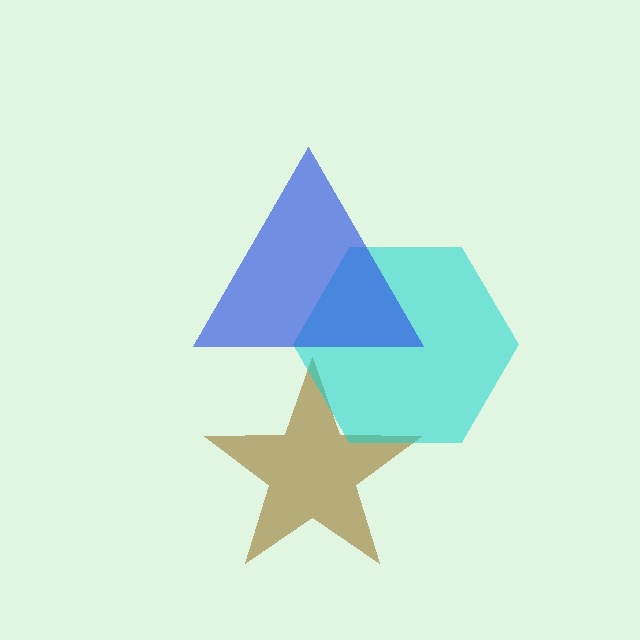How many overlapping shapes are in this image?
There are 3 overlapping shapes in the image.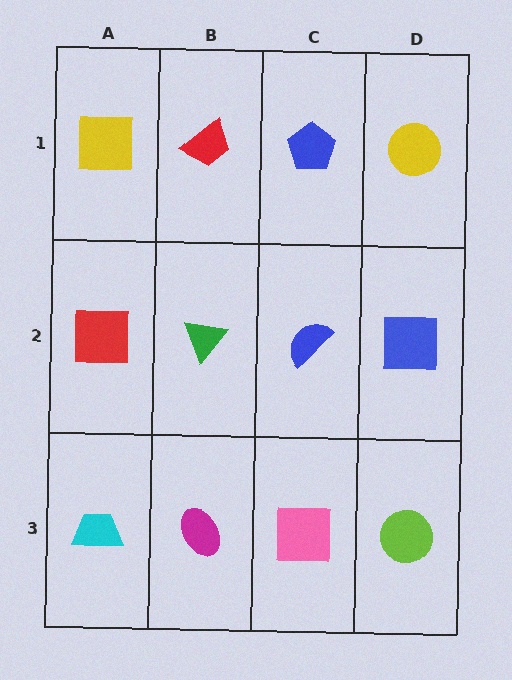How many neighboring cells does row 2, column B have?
4.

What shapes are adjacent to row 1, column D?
A blue square (row 2, column D), a blue pentagon (row 1, column C).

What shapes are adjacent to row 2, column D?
A yellow circle (row 1, column D), a lime circle (row 3, column D), a blue semicircle (row 2, column C).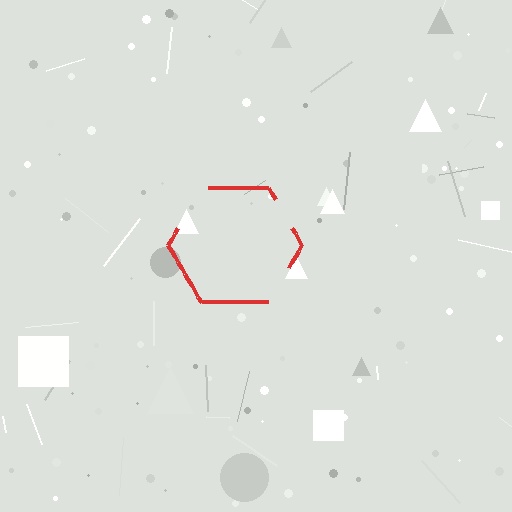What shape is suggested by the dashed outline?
The dashed outline suggests a hexagon.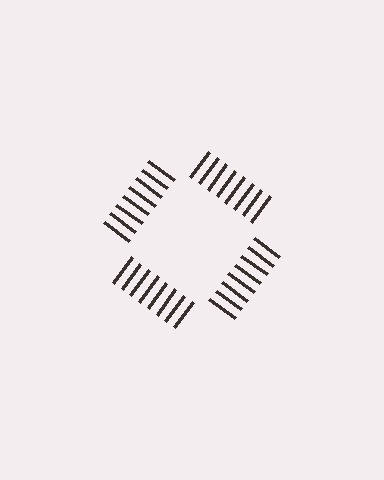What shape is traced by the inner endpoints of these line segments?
An illusory square — the line segments terminate on its edges but no continuous stroke is drawn.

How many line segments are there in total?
32 — 8 along each of the 4 edges.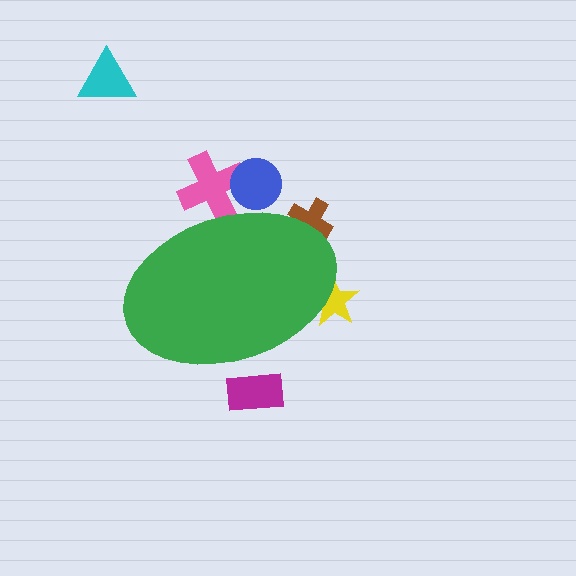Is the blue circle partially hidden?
Yes, the blue circle is partially hidden behind the green ellipse.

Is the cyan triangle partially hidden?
No, the cyan triangle is fully visible.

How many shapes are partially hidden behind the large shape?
5 shapes are partially hidden.